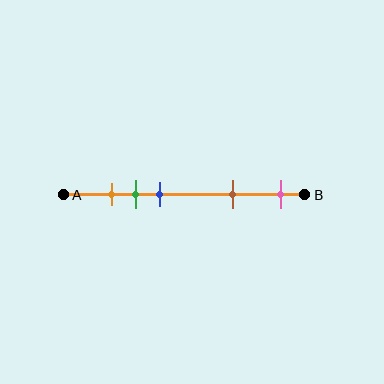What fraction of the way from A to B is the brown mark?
The brown mark is approximately 70% (0.7) of the way from A to B.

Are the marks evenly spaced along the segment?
No, the marks are not evenly spaced.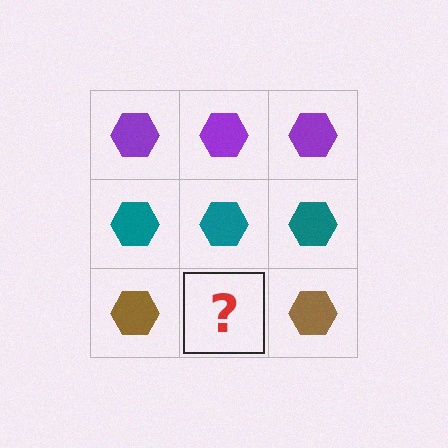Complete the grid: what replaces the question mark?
The question mark should be replaced with a brown hexagon.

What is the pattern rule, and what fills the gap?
The rule is that each row has a consistent color. The gap should be filled with a brown hexagon.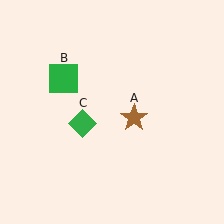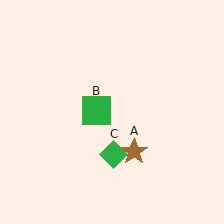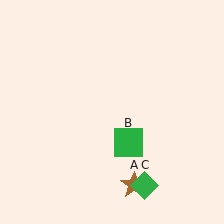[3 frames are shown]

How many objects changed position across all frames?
3 objects changed position: brown star (object A), green square (object B), green diamond (object C).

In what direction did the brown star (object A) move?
The brown star (object A) moved down.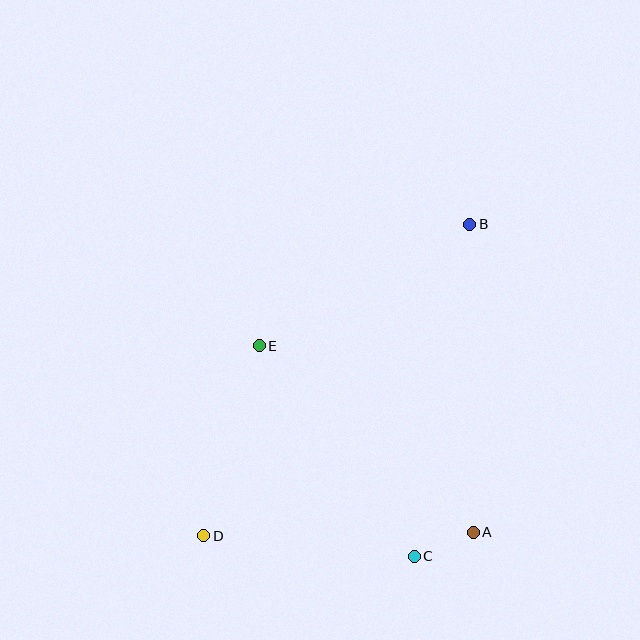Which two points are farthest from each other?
Points B and D are farthest from each other.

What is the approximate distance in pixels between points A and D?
The distance between A and D is approximately 270 pixels.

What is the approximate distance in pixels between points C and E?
The distance between C and E is approximately 261 pixels.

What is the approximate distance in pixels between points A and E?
The distance between A and E is approximately 284 pixels.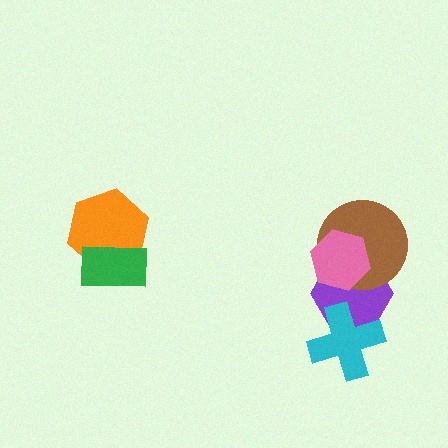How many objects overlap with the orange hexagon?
1 object overlaps with the orange hexagon.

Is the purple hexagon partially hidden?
Yes, it is partially covered by another shape.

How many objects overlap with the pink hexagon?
2 objects overlap with the pink hexagon.